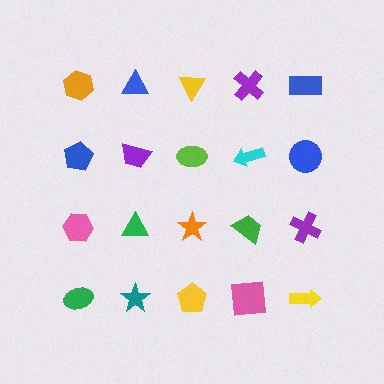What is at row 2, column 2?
A purple trapezoid.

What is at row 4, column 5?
A yellow arrow.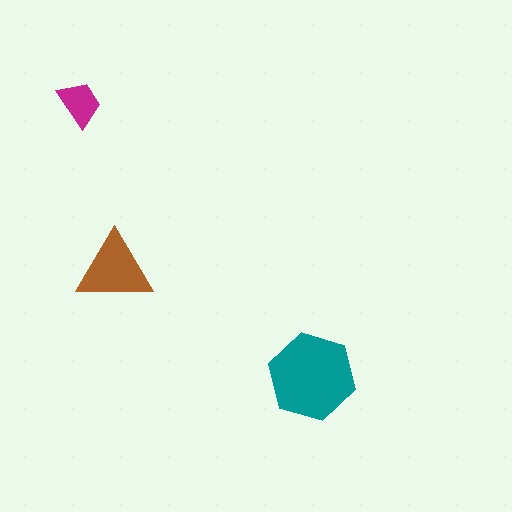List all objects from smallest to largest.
The magenta trapezoid, the brown triangle, the teal hexagon.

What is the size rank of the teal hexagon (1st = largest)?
1st.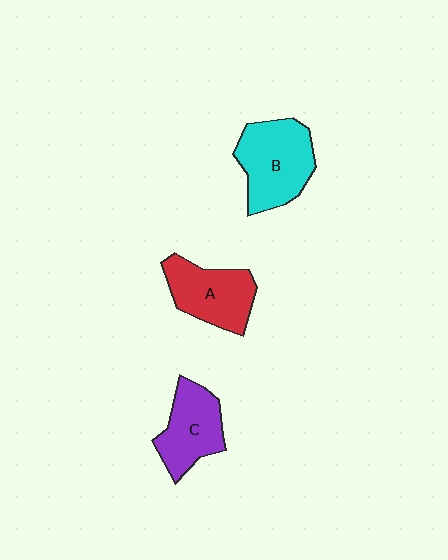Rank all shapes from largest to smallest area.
From largest to smallest: B (cyan), A (red), C (purple).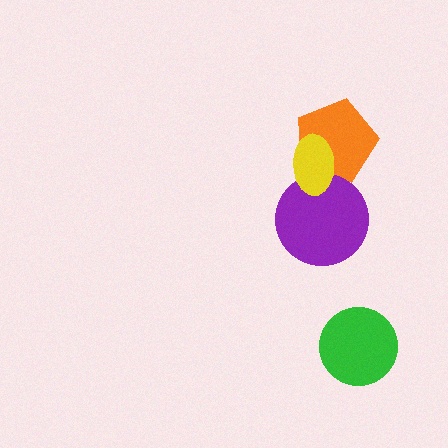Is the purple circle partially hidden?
Yes, it is partially covered by another shape.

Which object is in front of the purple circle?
The yellow ellipse is in front of the purple circle.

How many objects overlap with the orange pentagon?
2 objects overlap with the orange pentagon.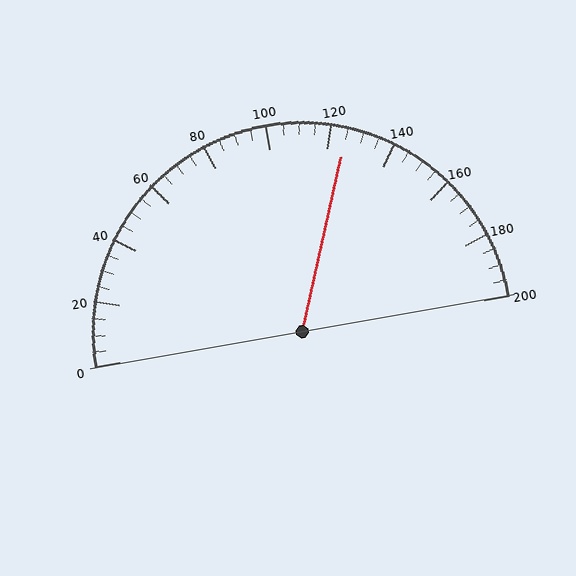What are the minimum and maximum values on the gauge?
The gauge ranges from 0 to 200.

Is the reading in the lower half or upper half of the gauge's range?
The reading is in the upper half of the range (0 to 200).